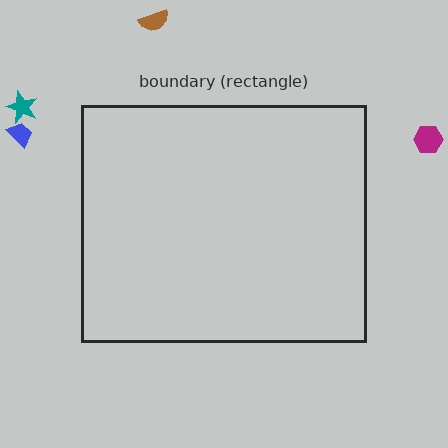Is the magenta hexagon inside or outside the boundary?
Outside.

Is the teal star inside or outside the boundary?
Outside.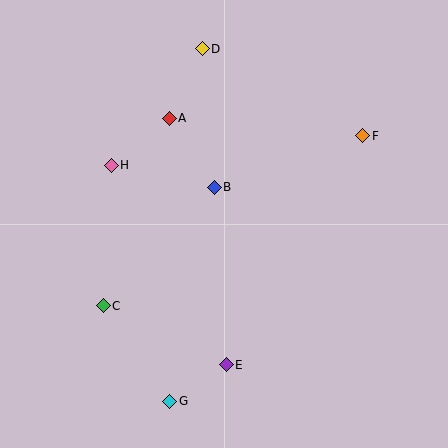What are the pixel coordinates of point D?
Point D is at (202, 49).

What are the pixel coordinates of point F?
Point F is at (363, 136).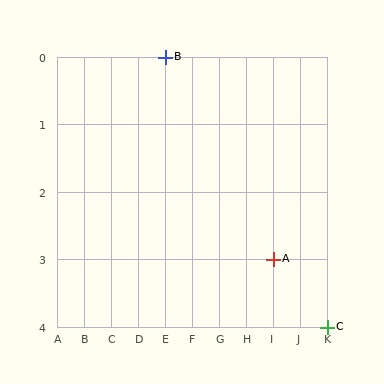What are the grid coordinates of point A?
Point A is at grid coordinates (I, 3).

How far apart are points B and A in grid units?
Points B and A are 4 columns and 3 rows apart (about 5.0 grid units diagonally).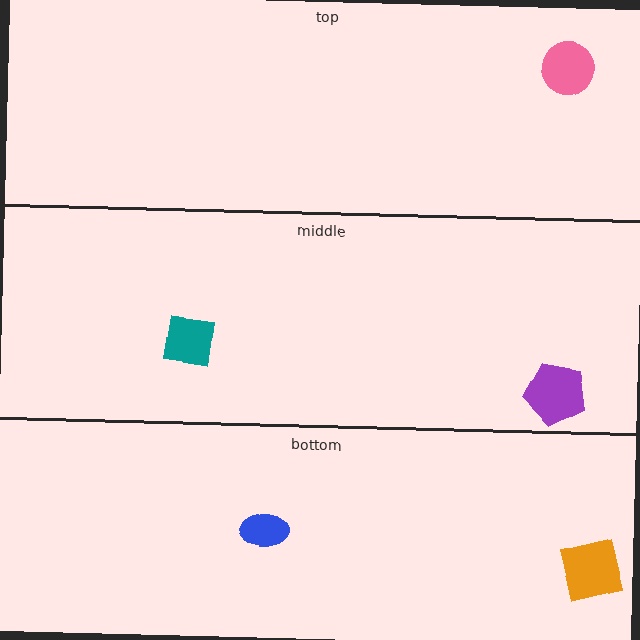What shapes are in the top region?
The pink circle.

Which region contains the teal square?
The middle region.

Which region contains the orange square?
The bottom region.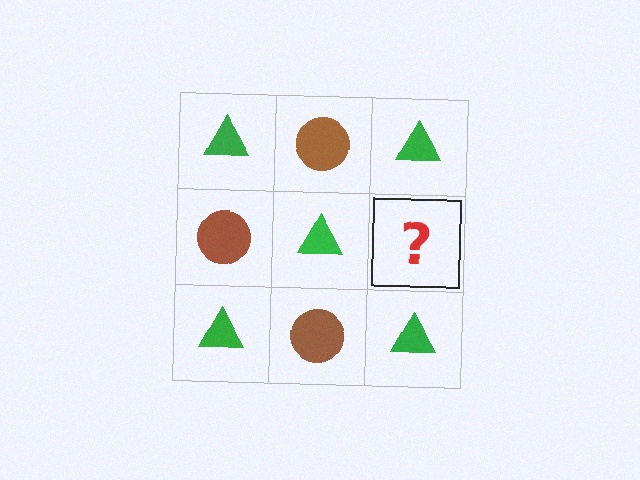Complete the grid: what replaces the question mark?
The question mark should be replaced with a brown circle.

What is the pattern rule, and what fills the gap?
The rule is that it alternates green triangle and brown circle in a checkerboard pattern. The gap should be filled with a brown circle.